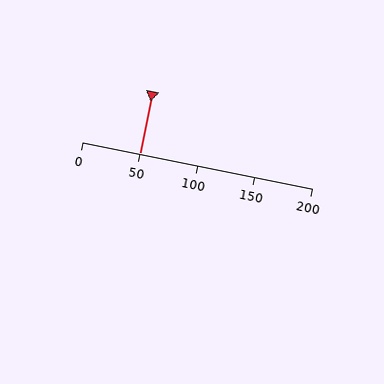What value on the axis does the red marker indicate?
The marker indicates approximately 50.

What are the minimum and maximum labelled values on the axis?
The axis runs from 0 to 200.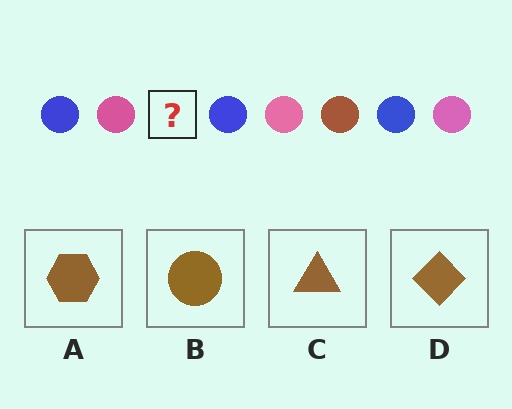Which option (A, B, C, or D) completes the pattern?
B.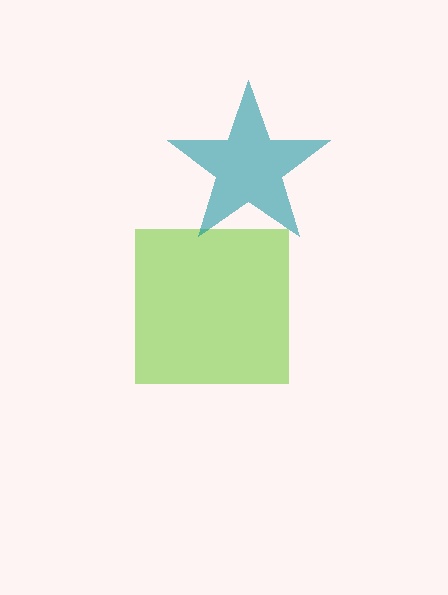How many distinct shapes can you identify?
There are 2 distinct shapes: a lime square, a teal star.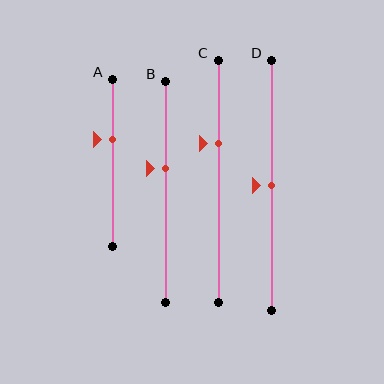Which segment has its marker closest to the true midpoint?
Segment D has its marker closest to the true midpoint.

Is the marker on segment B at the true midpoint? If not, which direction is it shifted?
No, the marker on segment B is shifted upward by about 10% of the segment length.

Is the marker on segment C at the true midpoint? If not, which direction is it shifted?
No, the marker on segment C is shifted upward by about 16% of the segment length.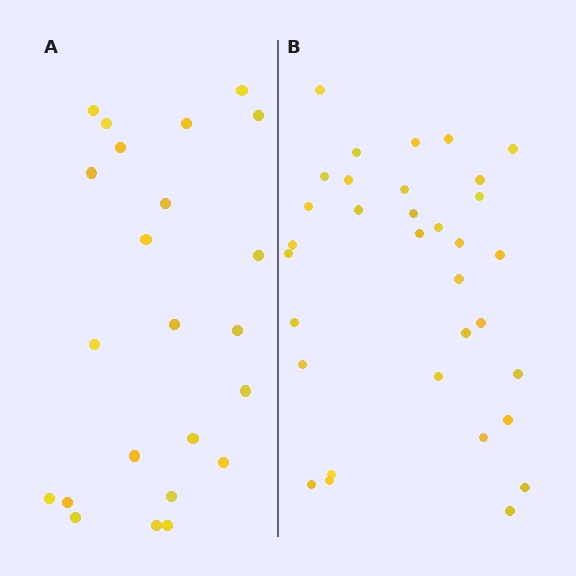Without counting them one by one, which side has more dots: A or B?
Region B (the right region) has more dots.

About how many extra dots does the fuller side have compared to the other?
Region B has roughly 10 or so more dots than region A.